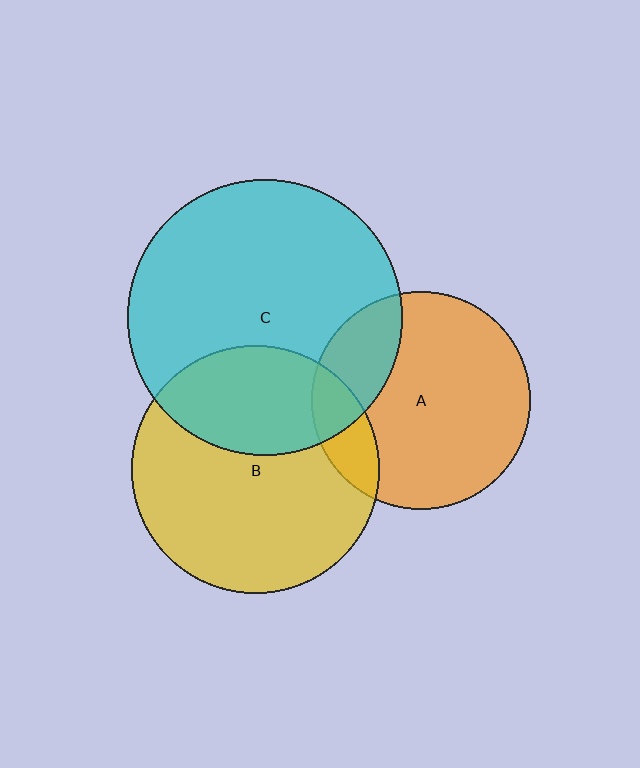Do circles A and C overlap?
Yes.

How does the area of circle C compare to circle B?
Approximately 1.2 times.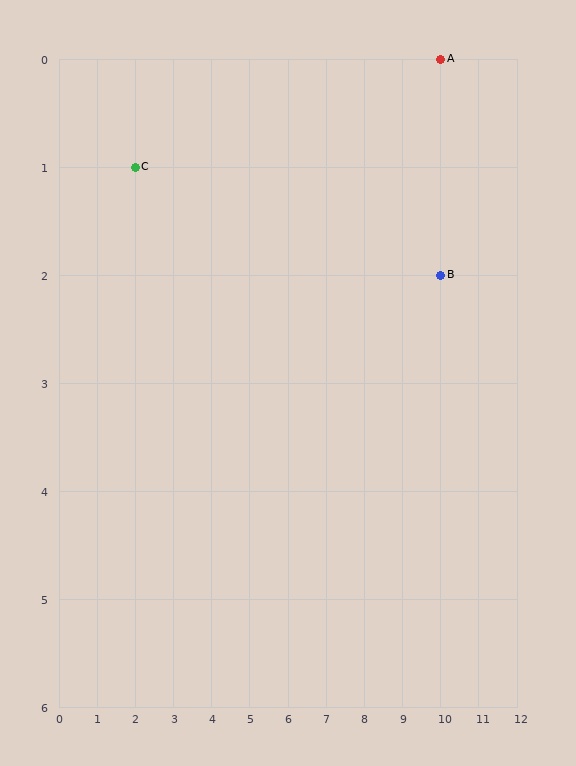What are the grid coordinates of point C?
Point C is at grid coordinates (2, 1).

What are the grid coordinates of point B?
Point B is at grid coordinates (10, 2).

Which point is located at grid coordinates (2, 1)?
Point C is at (2, 1).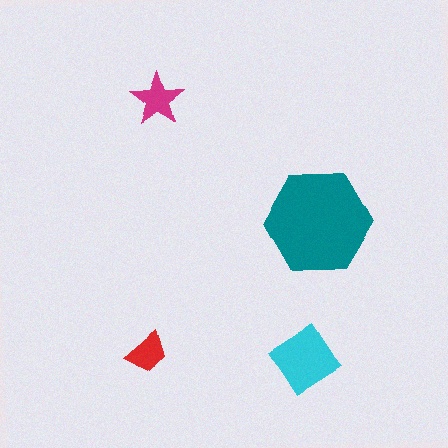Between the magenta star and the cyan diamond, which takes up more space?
The cyan diamond.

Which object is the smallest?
The red trapezoid.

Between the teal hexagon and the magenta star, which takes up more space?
The teal hexagon.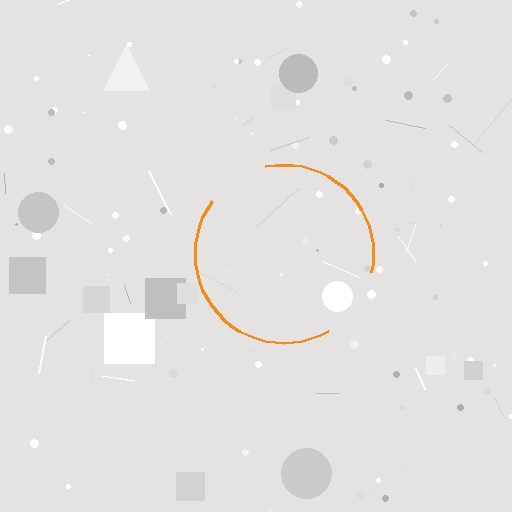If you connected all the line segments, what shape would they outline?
They would outline a circle.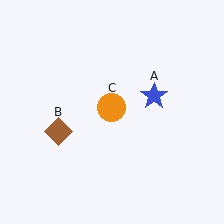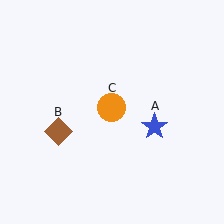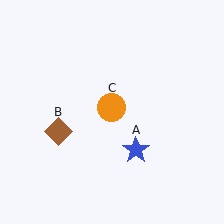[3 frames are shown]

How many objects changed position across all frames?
1 object changed position: blue star (object A).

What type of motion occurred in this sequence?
The blue star (object A) rotated clockwise around the center of the scene.